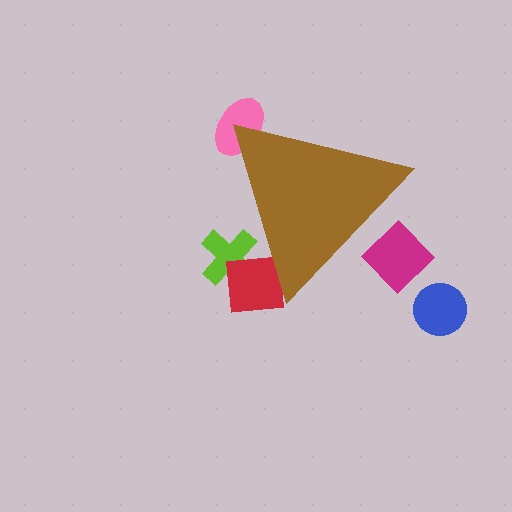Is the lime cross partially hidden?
Yes, the lime cross is partially hidden behind the brown triangle.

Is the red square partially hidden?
Yes, the red square is partially hidden behind the brown triangle.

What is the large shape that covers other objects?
A brown triangle.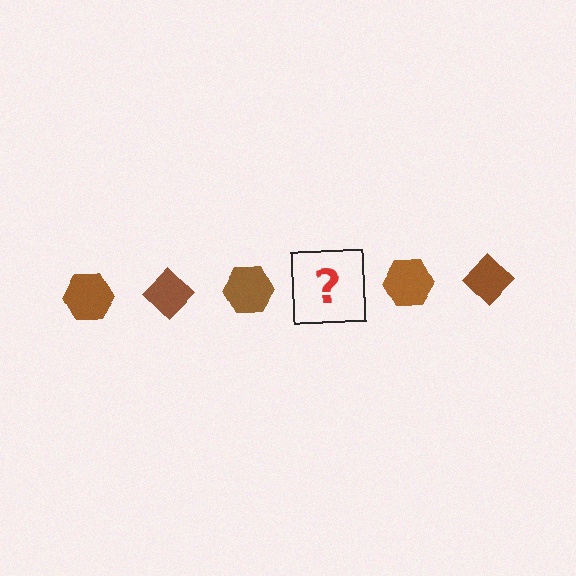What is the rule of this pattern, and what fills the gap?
The rule is that the pattern cycles through hexagon, diamond shapes in brown. The gap should be filled with a brown diamond.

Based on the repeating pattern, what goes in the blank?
The blank should be a brown diamond.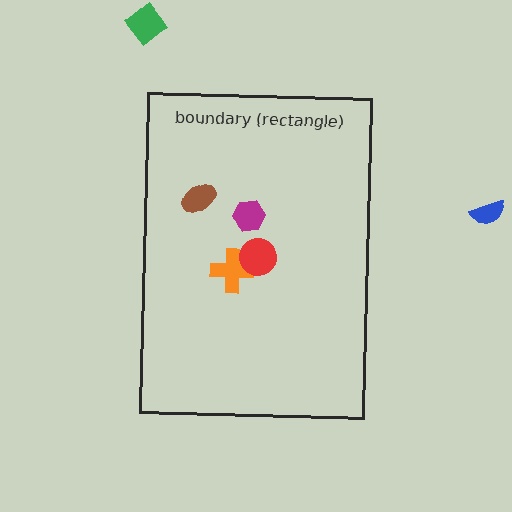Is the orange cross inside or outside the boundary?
Inside.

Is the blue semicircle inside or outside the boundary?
Outside.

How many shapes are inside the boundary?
4 inside, 2 outside.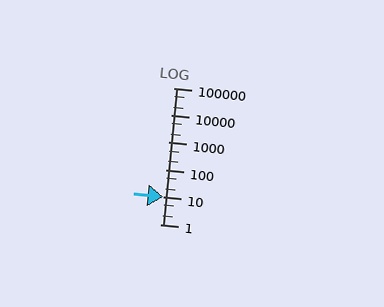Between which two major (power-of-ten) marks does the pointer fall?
The pointer is between 1 and 10.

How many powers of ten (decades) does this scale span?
The scale spans 5 decades, from 1 to 100000.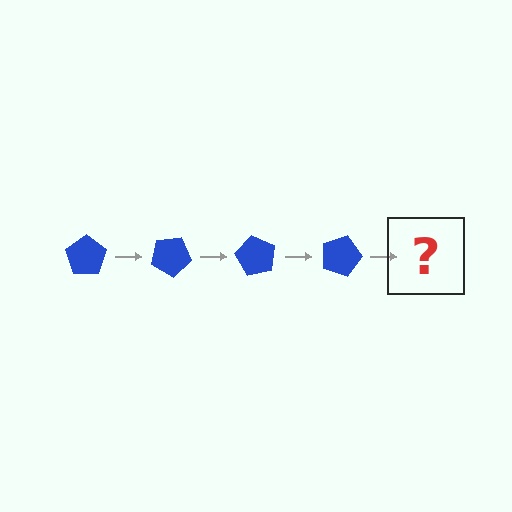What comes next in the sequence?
The next element should be a blue pentagon rotated 120 degrees.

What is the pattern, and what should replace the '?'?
The pattern is that the pentagon rotates 30 degrees each step. The '?' should be a blue pentagon rotated 120 degrees.